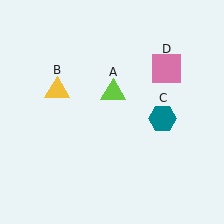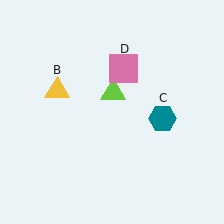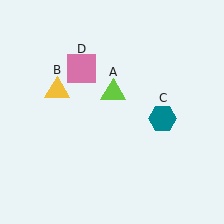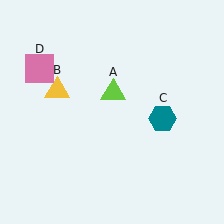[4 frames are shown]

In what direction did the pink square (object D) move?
The pink square (object D) moved left.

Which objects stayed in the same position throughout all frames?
Lime triangle (object A) and yellow triangle (object B) and teal hexagon (object C) remained stationary.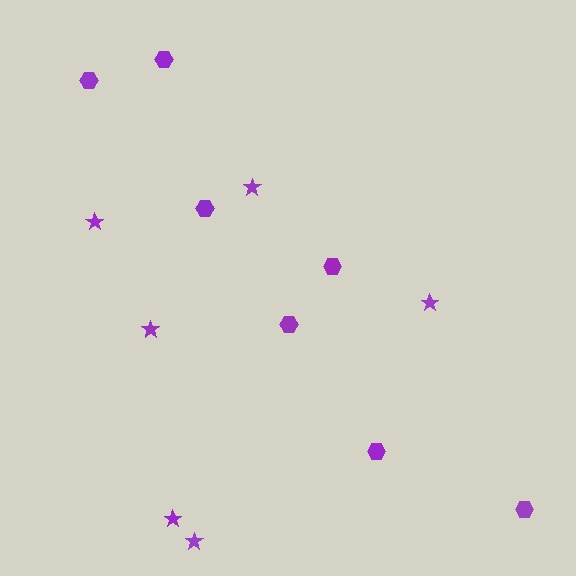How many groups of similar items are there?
There are 2 groups: one group of hexagons (7) and one group of stars (6).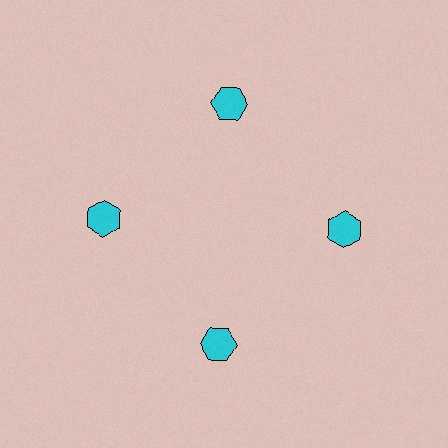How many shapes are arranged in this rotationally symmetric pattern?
There are 4 shapes, arranged in 4 groups of 1.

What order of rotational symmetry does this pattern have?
This pattern has 4-fold rotational symmetry.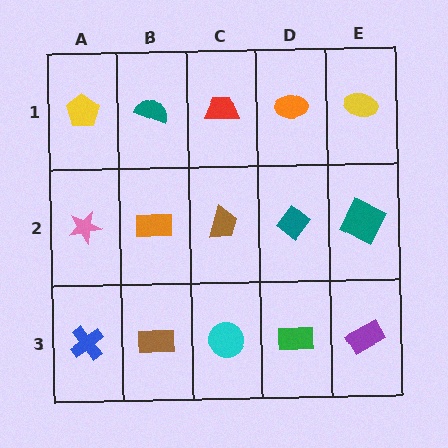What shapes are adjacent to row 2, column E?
A yellow ellipse (row 1, column E), a purple rectangle (row 3, column E), a teal diamond (row 2, column D).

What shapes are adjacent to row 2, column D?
An orange ellipse (row 1, column D), a green rectangle (row 3, column D), a brown trapezoid (row 2, column C), a teal square (row 2, column E).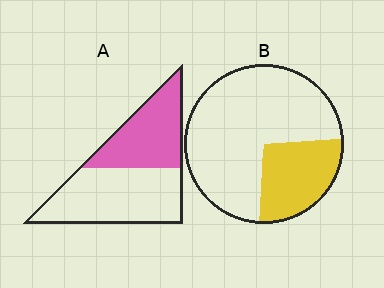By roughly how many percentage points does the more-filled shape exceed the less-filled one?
By roughly 15 percentage points (A over B).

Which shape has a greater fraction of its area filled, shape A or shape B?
Shape A.